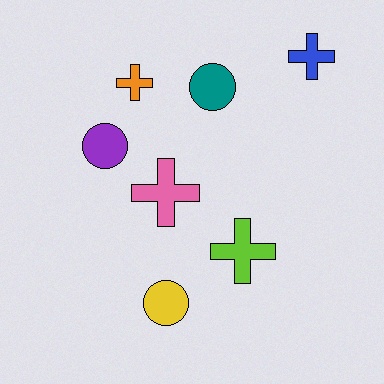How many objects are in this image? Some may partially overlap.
There are 7 objects.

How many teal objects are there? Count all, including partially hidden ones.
There is 1 teal object.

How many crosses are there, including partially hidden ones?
There are 4 crosses.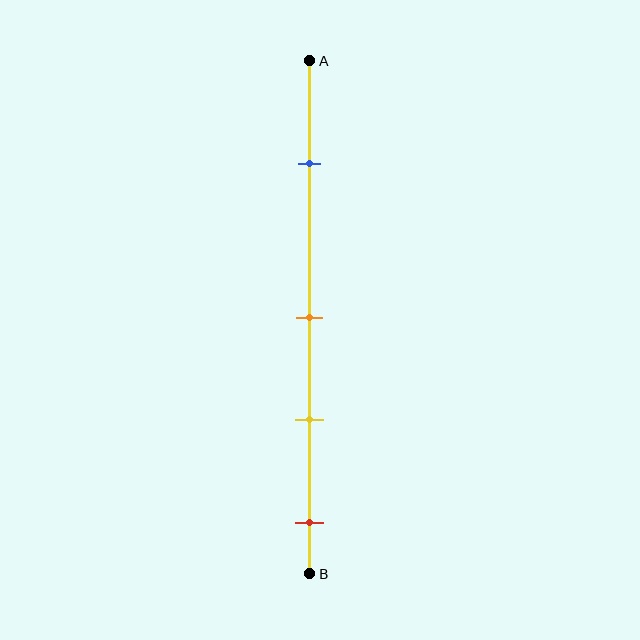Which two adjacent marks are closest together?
The orange and yellow marks are the closest adjacent pair.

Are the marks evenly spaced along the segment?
No, the marks are not evenly spaced.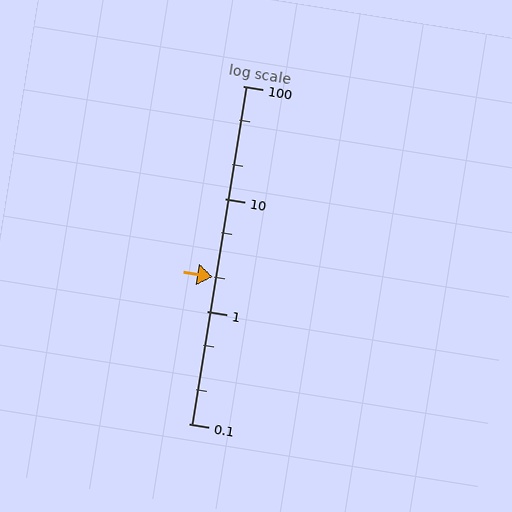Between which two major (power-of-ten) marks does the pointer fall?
The pointer is between 1 and 10.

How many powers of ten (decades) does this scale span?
The scale spans 3 decades, from 0.1 to 100.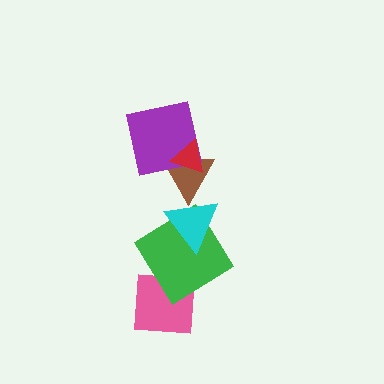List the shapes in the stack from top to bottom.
From top to bottom: the red triangle, the purple square, the brown triangle, the cyan triangle, the green diamond, the pink square.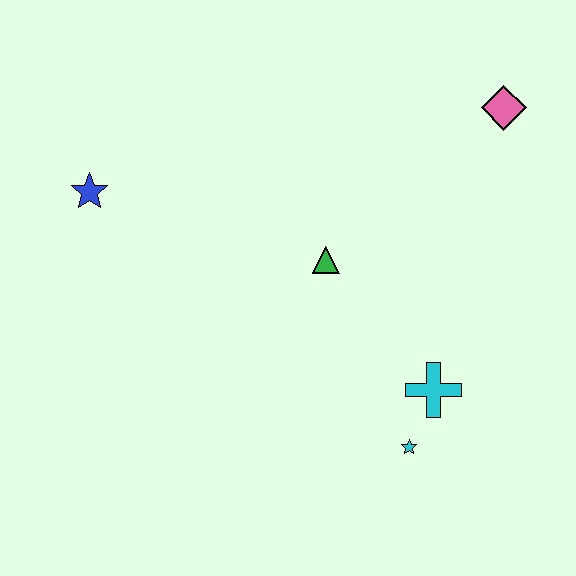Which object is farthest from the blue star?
The pink diamond is farthest from the blue star.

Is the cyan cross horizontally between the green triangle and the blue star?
No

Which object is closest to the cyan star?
The cyan cross is closest to the cyan star.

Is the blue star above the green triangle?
Yes